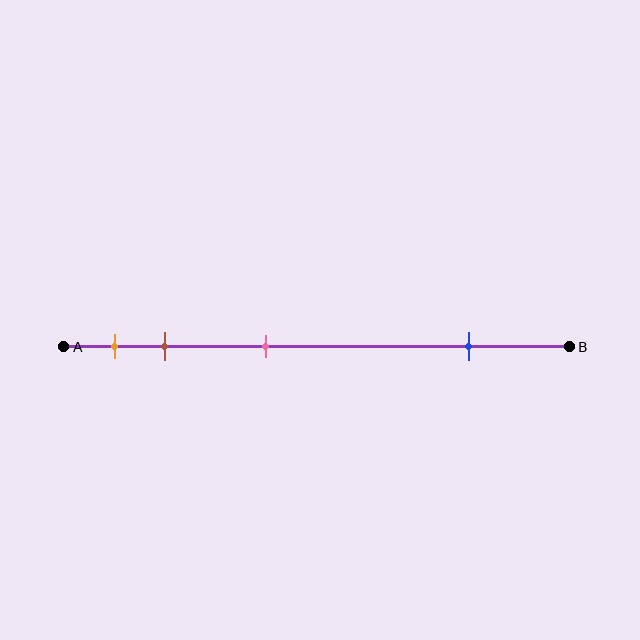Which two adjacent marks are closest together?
The orange and brown marks are the closest adjacent pair.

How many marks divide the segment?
There are 4 marks dividing the segment.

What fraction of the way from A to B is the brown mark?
The brown mark is approximately 20% (0.2) of the way from A to B.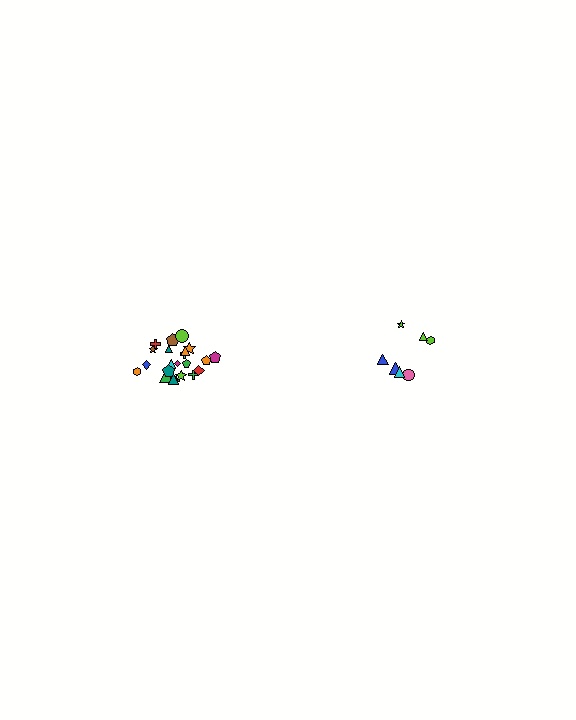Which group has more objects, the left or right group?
The left group.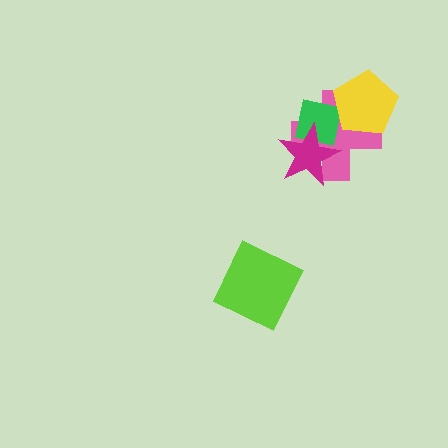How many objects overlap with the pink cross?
3 objects overlap with the pink cross.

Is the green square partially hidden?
Yes, it is partially covered by another shape.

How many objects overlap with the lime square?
0 objects overlap with the lime square.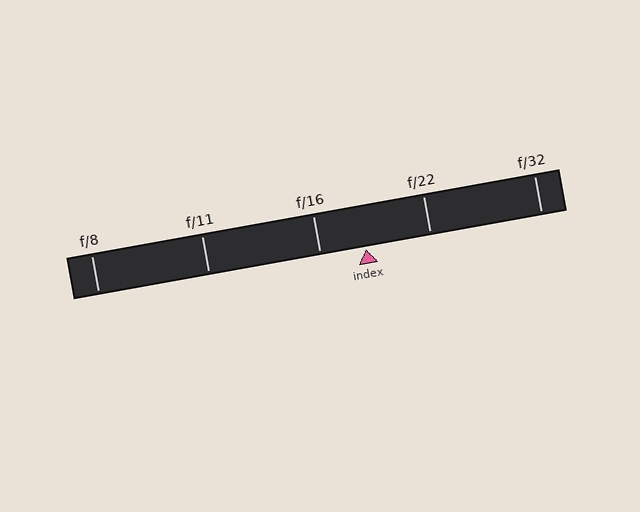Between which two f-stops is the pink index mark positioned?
The index mark is between f/16 and f/22.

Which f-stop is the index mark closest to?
The index mark is closest to f/16.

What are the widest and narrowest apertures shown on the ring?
The widest aperture shown is f/8 and the narrowest is f/32.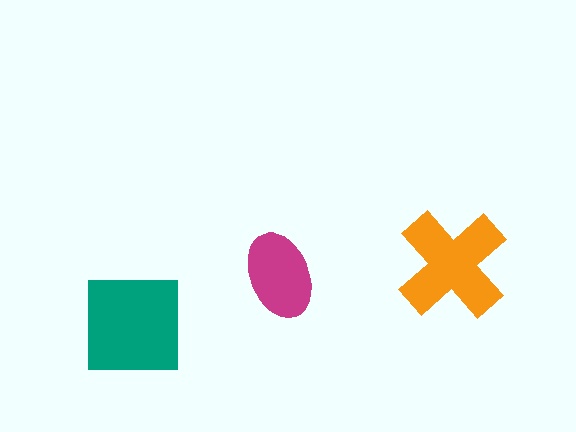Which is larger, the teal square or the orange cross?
The teal square.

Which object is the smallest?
The magenta ellipse.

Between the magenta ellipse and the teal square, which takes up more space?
The teal square.